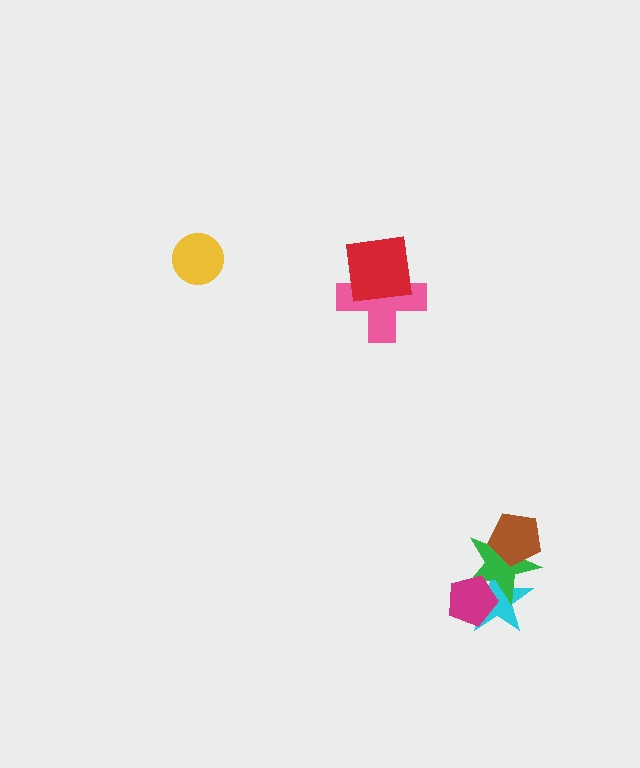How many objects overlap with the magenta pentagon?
2 objects overlap with the magenta pentagon.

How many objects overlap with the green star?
3 objects overlap with the green star.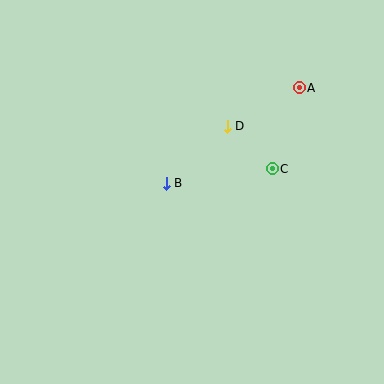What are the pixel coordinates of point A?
Point A is at (299, 88).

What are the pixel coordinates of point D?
Point D is at (227, 127).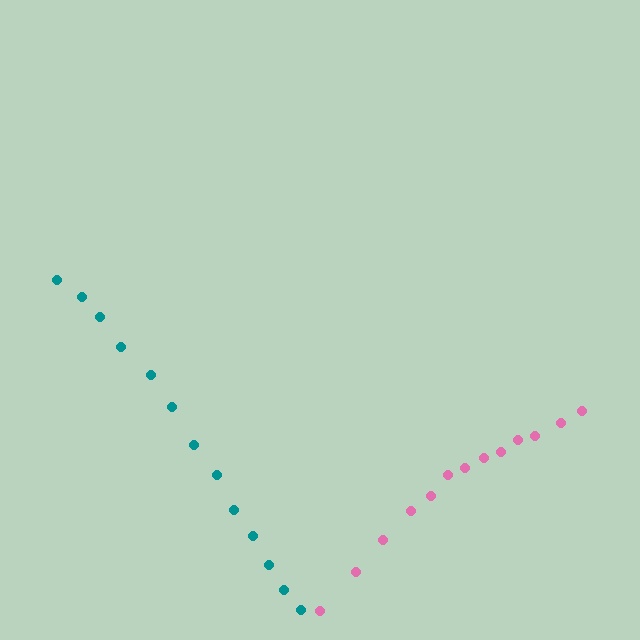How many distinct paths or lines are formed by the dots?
There are 2 distinct paths.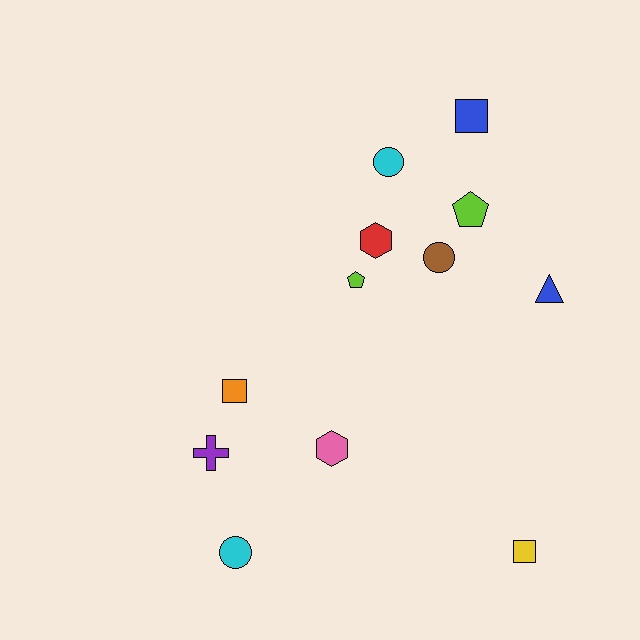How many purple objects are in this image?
There is 1 purple object.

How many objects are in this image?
There are 12 objects.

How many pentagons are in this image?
There are 2 pentagons.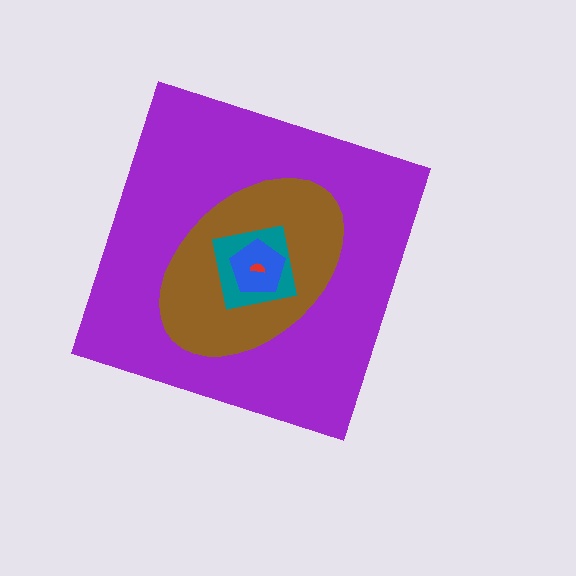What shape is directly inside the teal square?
The blue pentagon.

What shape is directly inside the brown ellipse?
The teal square.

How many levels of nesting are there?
5.